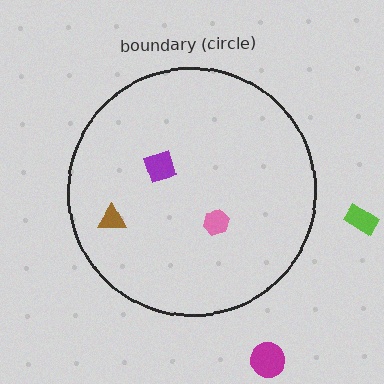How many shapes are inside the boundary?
3 inside, 2 outside.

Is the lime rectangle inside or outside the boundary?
Outside.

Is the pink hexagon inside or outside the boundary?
Inside.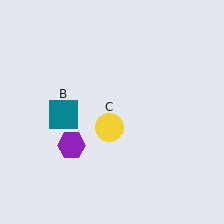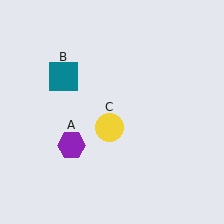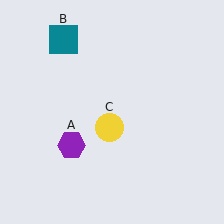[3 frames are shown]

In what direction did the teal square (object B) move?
The teal square (object B) moved up.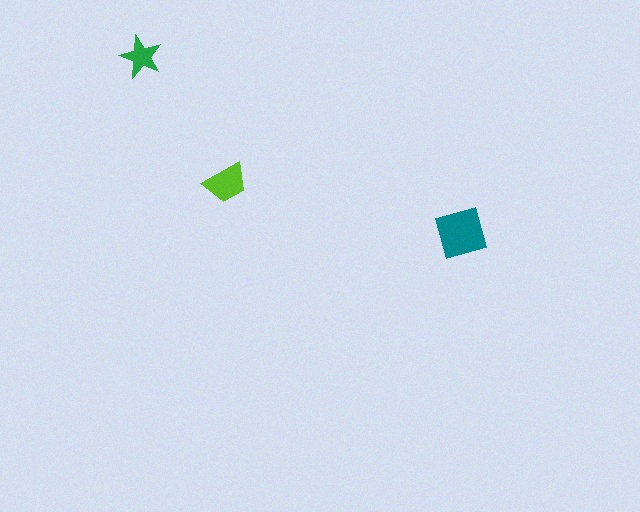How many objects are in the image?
There are 3 objects in the image.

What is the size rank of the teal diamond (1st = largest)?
1st.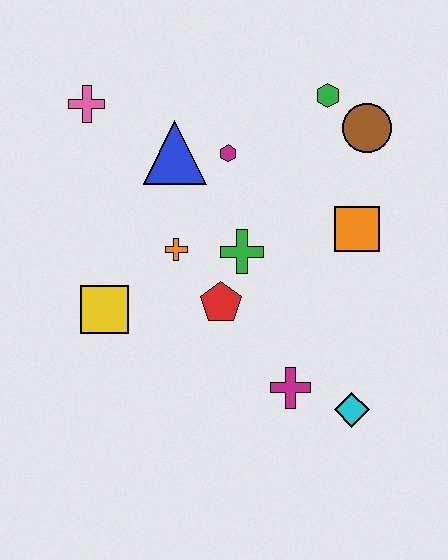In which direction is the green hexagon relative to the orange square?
The green hexagon is above the orange square.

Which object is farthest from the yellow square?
The brown circle is farthest from the yellow square.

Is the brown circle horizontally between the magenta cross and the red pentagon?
No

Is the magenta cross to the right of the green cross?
Yes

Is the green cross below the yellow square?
No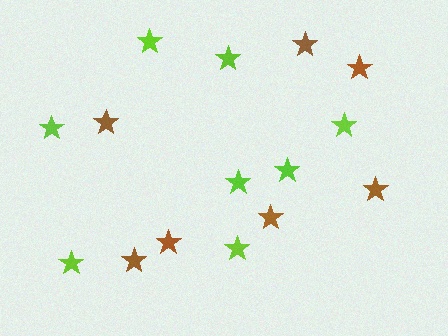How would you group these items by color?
There are 2 groups: one group of lime stars (8) and one group of brown stars (7).